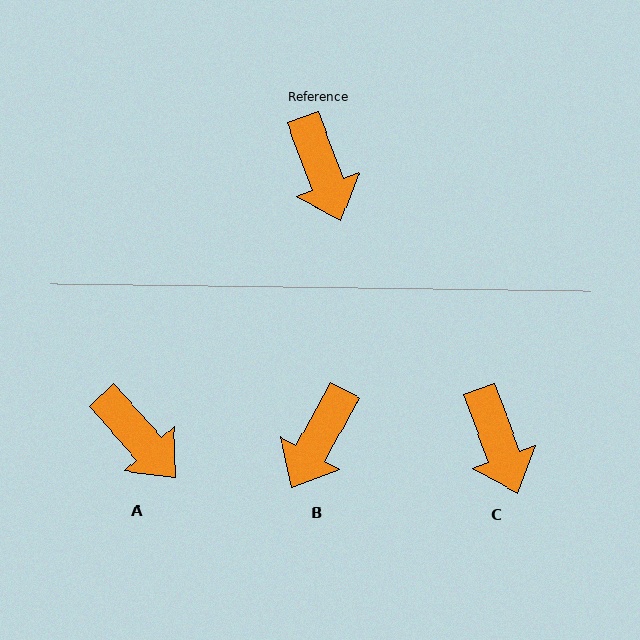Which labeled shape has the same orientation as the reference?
C.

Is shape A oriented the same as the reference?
No, it is off by about 22 degrees.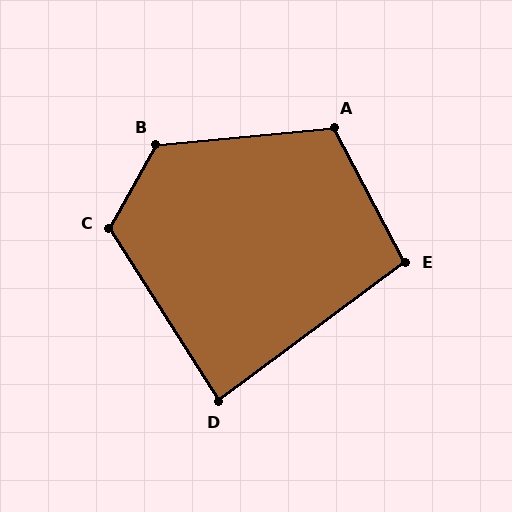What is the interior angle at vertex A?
Approximately 113 degrees (obtuse).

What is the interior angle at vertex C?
Approximately 118 degrees (obtuse).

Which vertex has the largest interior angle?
B, at approximately 125 degrees.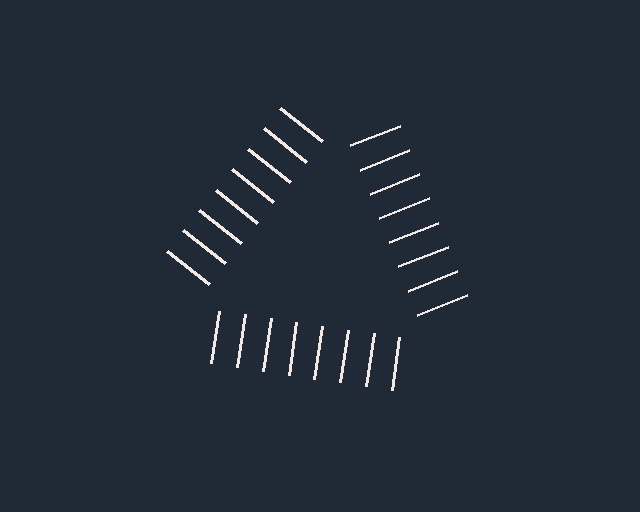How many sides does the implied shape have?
3 sides — the line-ends trace a triangle.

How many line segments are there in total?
24 — 8 along each of the 3 edges.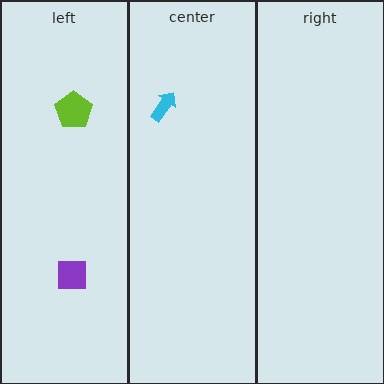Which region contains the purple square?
The left region.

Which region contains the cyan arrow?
The center region.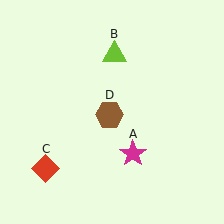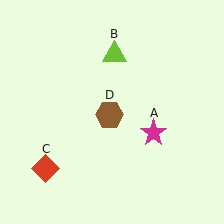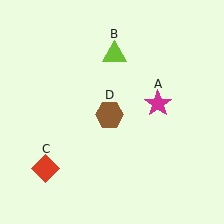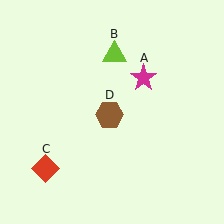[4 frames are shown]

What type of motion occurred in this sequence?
The magenta star (object A) rotated counterclockwise around the center of the scene.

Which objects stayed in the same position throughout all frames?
Lime triangle (object B) and red diamond (object C) and brown hexagon (object D) remained stationary.